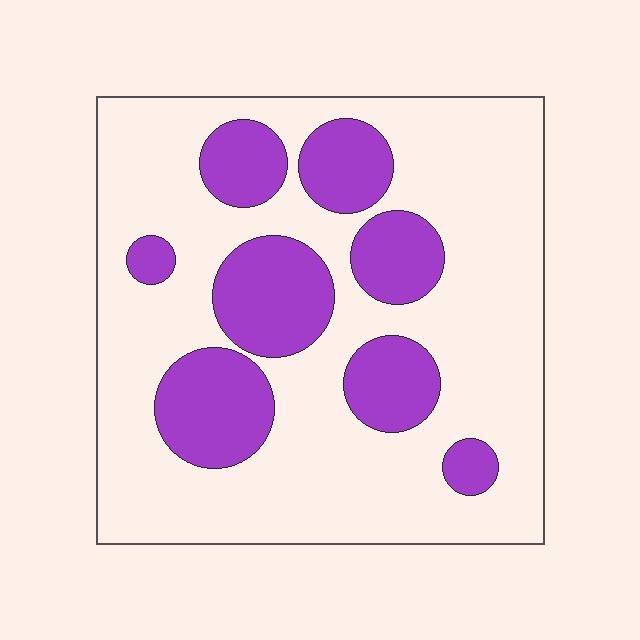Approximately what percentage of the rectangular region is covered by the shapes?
Approximately 30%.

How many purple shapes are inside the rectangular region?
8.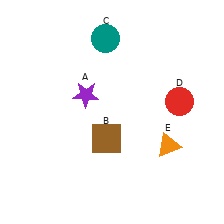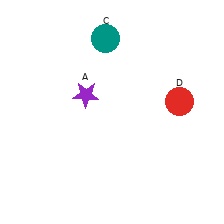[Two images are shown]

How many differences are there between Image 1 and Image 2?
There are 2 differences between the two images.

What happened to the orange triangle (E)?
The orange triangle (E) was removed in Image 2. It was in the bottom-right area of Image 1.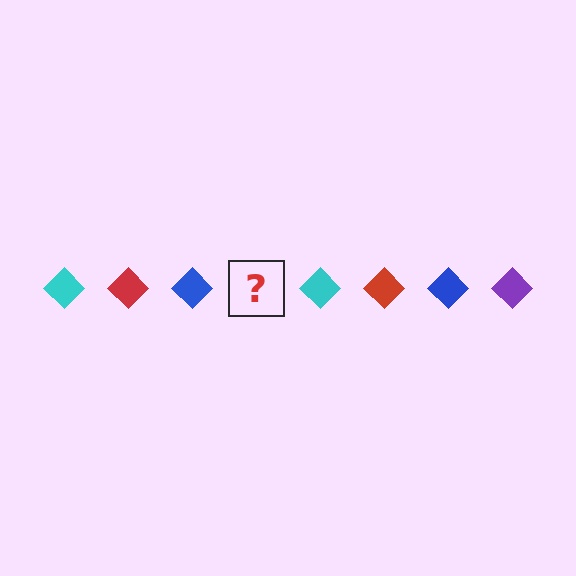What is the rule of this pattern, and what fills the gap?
The rule is that the pattern cycles through cyan, red, blue, purple diamonds. The gap should be filled with a purple diamond.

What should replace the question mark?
The question mark should be replaced with a purple diamond.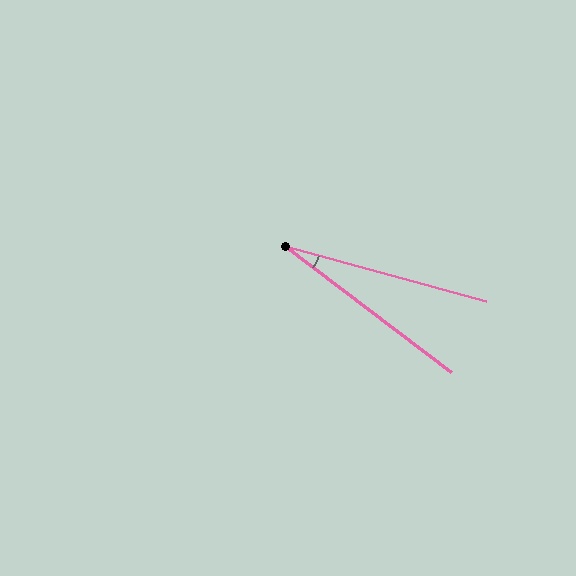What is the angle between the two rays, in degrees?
Approximately 22 degrees.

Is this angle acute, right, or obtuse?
It is acute.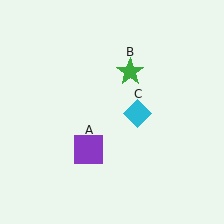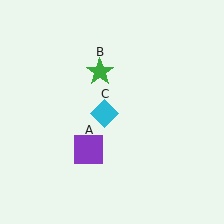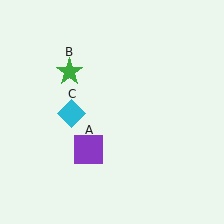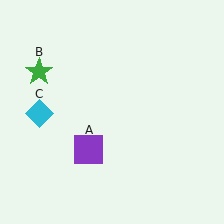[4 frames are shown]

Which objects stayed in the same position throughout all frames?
Purple square (object A) remained stationary.